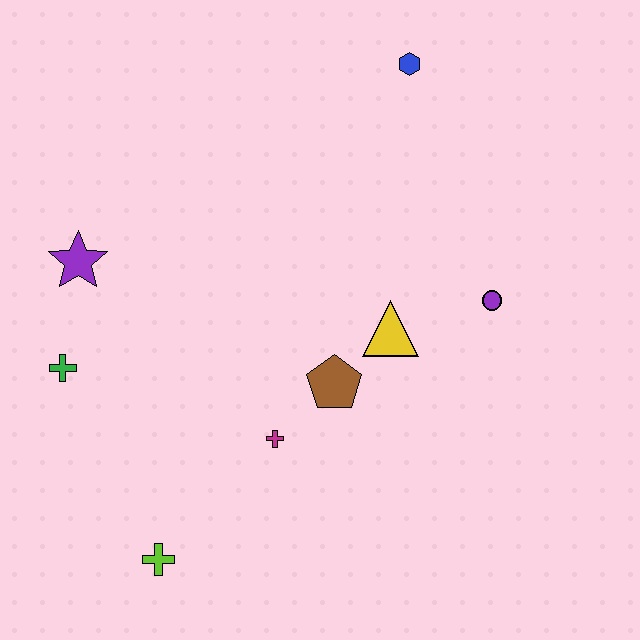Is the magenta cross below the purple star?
Yes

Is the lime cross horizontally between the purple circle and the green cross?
Yes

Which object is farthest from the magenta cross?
The blue hexagon is farthest from the magenta cross.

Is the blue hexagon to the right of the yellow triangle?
Yes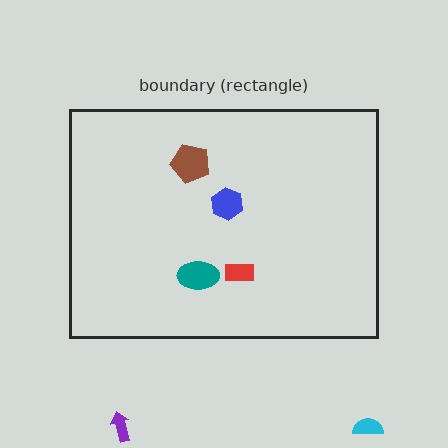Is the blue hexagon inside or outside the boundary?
Inside.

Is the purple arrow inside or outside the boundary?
Outside.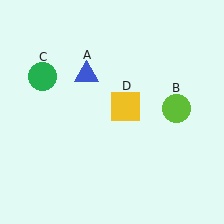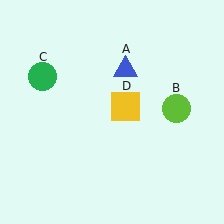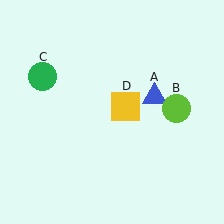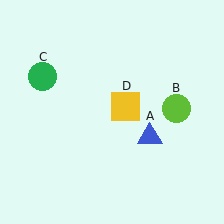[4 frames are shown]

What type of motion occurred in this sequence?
The blue triangle (object A) rotated clockwise around the center of the scene.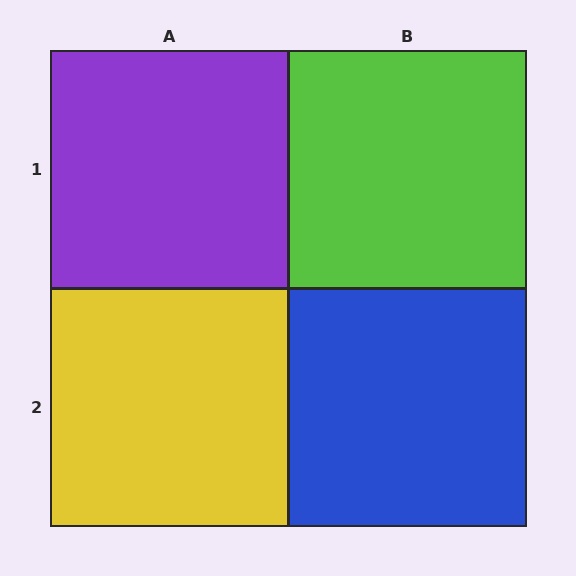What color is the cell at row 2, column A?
Yellow.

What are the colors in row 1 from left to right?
Purple, lime.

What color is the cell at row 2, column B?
Blue.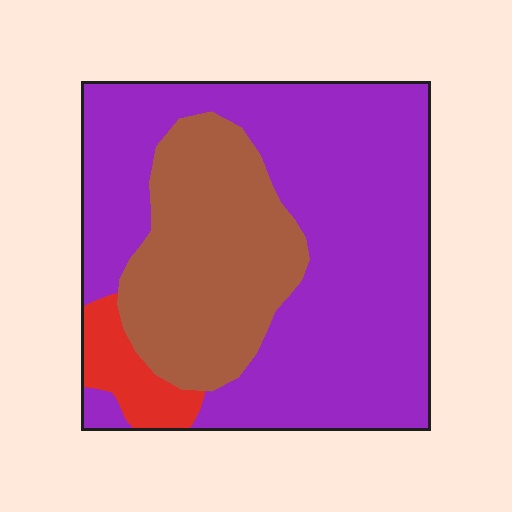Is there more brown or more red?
Brown.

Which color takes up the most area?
Purple, at roughly 65%.